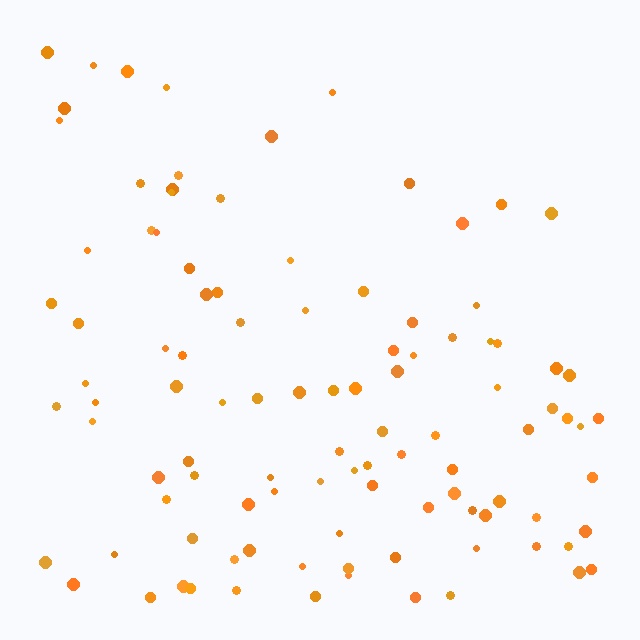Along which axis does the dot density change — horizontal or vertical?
Vertical.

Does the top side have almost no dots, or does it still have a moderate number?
Still a moderate number, just noticeably fewer than the bottom.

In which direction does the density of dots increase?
From top to bottom, with the bottom side densest.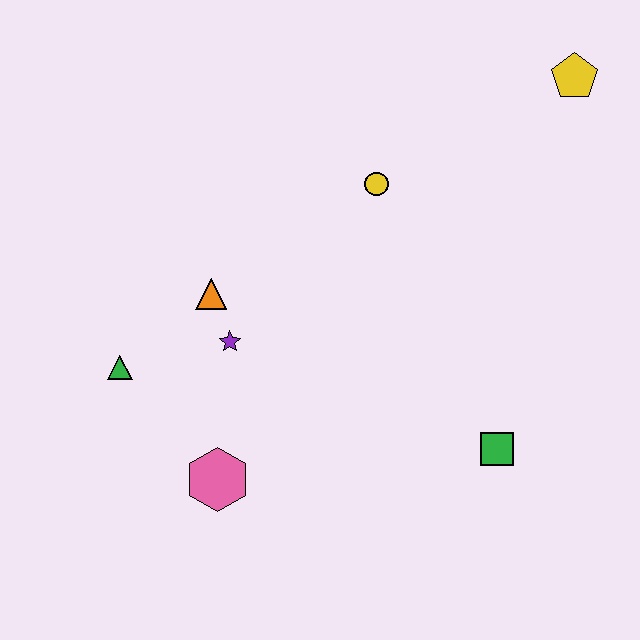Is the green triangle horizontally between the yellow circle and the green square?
No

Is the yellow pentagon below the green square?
No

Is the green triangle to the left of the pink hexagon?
Yes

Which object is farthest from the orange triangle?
The yellow pentagon is farthest from the orange triangle.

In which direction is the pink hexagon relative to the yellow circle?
The pink hexagon is below the yellow circle.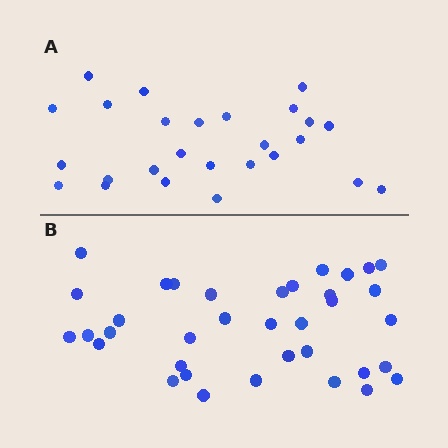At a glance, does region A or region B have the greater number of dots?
Region B (the bottom region) has more dots.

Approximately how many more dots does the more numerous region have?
Region B has roughly 10 or so more dots than region A.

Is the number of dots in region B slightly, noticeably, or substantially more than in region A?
Region B has noticeably more, but not dramatically so. The ratio is roughly 1.4 to 1.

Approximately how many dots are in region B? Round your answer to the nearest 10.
About 40 dots. (The exact count is 36, which rounds to 40.)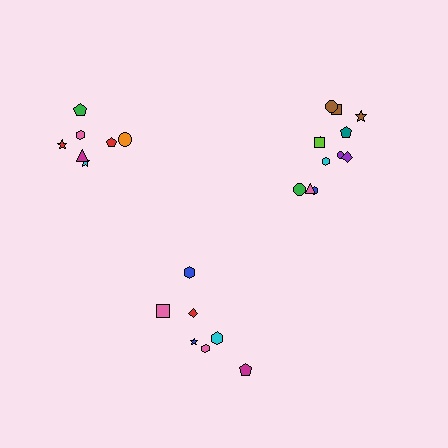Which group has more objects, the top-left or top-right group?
The top-right group.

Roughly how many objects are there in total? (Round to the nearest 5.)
Roughly 25 objects in total.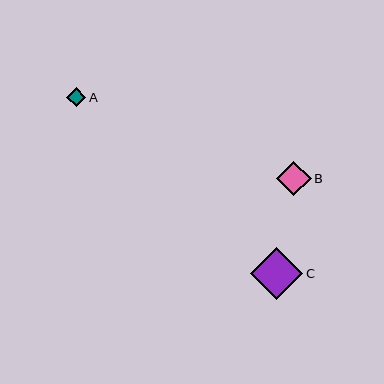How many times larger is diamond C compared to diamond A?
Diamond C is approximately 2.8 times the size of diamond A.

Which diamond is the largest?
Diamond C is the largest with a size of approximately 52 pixels.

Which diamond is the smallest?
Diamond A is the smallest with a size of approximately 19 pixels.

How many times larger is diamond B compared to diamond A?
Diamond B is approximately 1.8 times the size of diamond A.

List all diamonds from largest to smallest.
From largest to smallest: C, B, A.